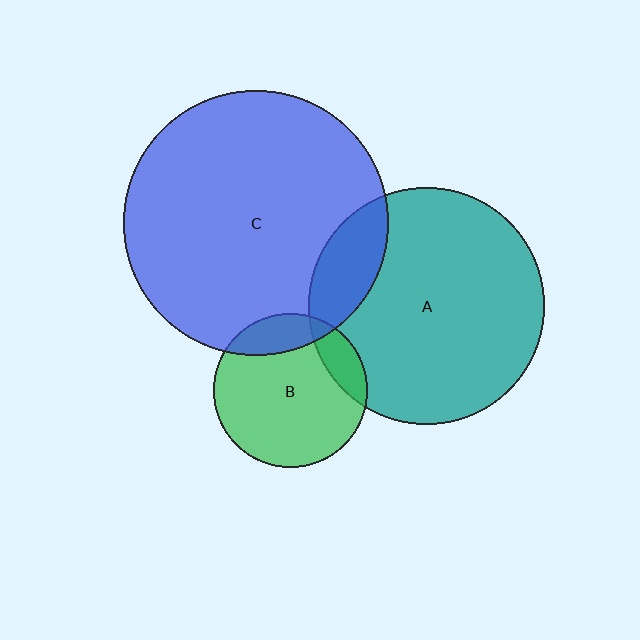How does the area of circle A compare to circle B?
Approximately 2.3 times.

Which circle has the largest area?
Circle C (blue).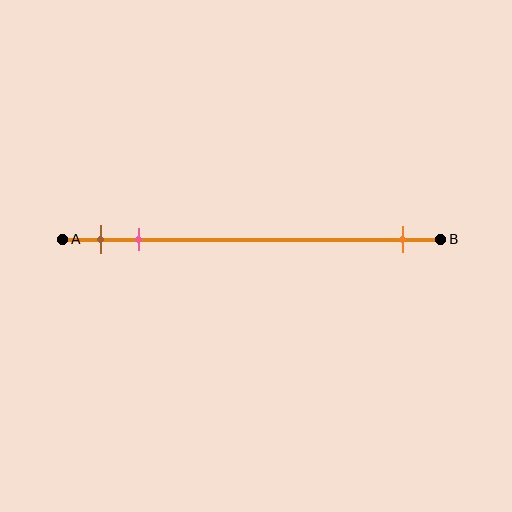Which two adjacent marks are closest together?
The brown and pink marks are the closest adjacent pair.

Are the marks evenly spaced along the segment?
No, the marks are not evenly spaced.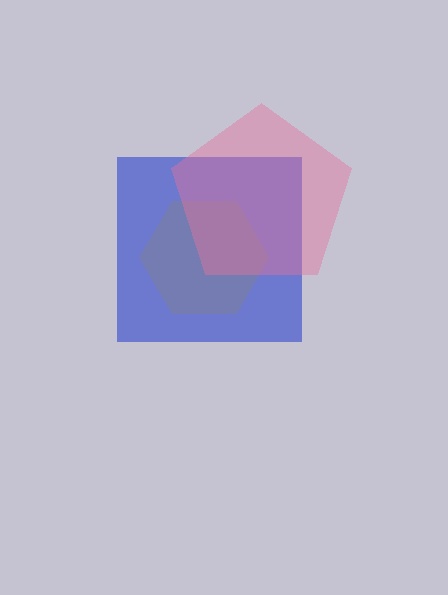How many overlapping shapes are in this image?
There are 3 overlapping shapes in the image.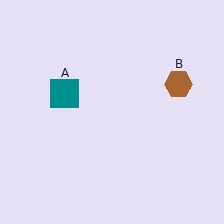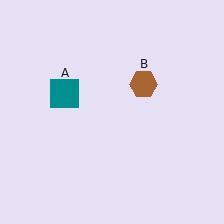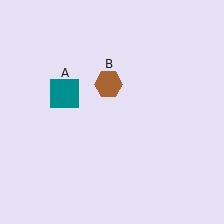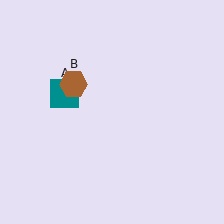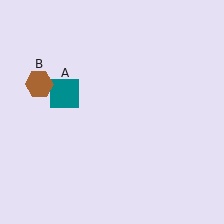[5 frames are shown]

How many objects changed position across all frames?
1 object changed position: brown hexagon (object B).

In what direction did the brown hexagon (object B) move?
The brown hexagon (object B) moved left.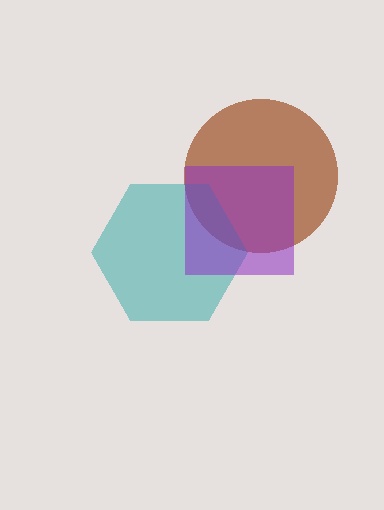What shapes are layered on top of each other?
The layered shapes are: a brown circle, a teal hexagon, a purple square.